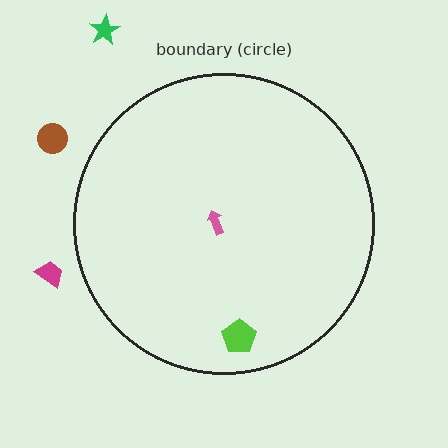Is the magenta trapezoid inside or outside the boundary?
Outside.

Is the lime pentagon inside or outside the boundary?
Inside.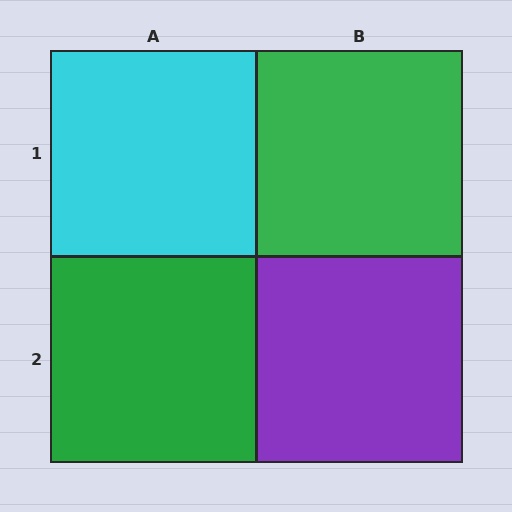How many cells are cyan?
1 cell is cyan.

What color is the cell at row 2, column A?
Green.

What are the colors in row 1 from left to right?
Cyan, green.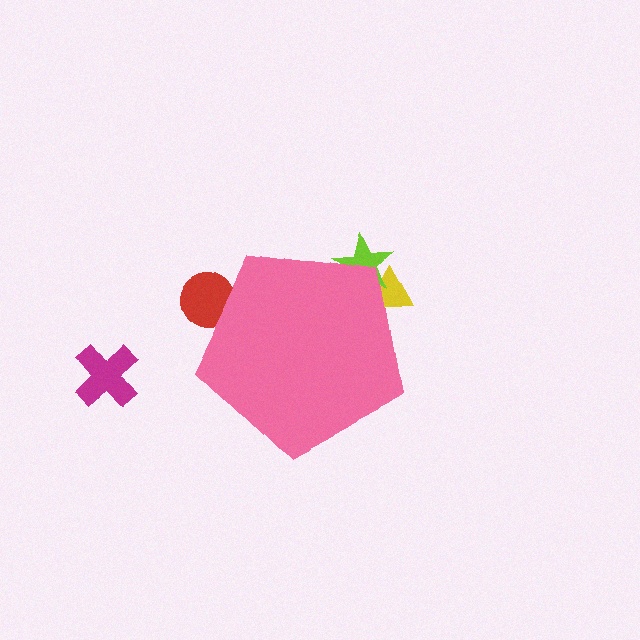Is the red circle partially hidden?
Yes, the red circle is partially hidden behind the pink pentagon.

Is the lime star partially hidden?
Yes, the lime star is partially hidden behind the pink pentagon.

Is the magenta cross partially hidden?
No, the magenta cross is fully visible.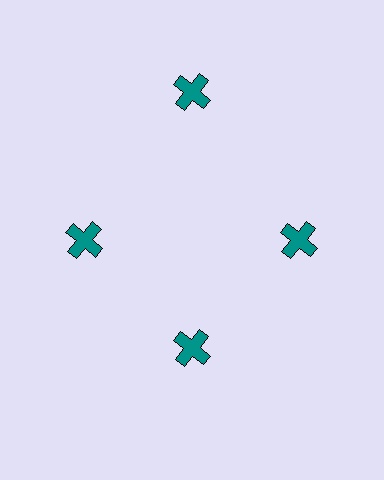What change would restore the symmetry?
The symmetry would be restored by moving it inward, back onto the ring so that all 4 crosses sit at equal angles and equal distance from the center.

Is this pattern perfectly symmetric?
No. The 4 teal crosses are arranged in a ring, but one element near the 12 o'clock position is pushed outward from the center, breaking the 4-fold rotational symmetry.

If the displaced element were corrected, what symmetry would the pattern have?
It would have 4-fold rotational symmetry — the pattern would map onto itself every 90 degrees.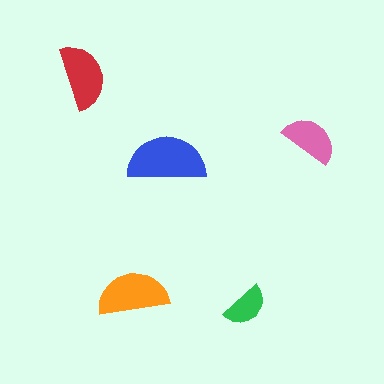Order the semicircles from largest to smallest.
the blue one, the orange one, the red one, the pink one, the green one.